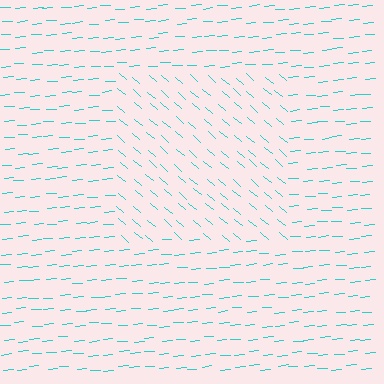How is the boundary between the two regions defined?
The boundary is defined purely by a change in line orientation (approximately 45 degrees difference). All lines are the same color and thickness.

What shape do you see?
I see a rectangle.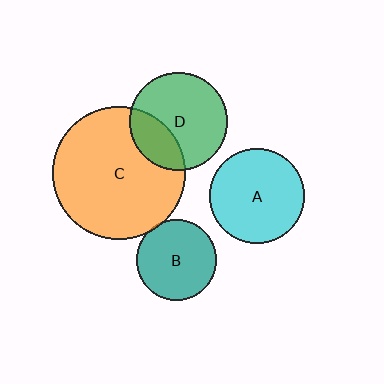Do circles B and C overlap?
Yes.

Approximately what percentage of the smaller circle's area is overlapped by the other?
Approximately 5%.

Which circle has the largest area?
Circle C (orange).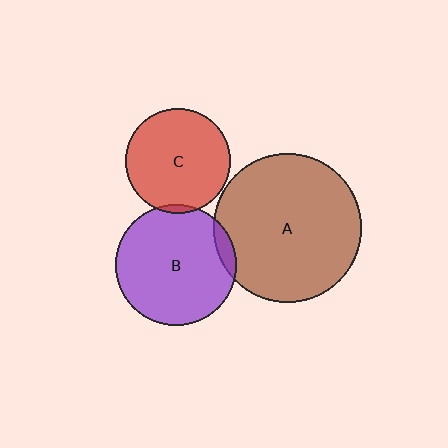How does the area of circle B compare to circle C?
Approximately 1.3 times.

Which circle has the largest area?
Circle A (brown).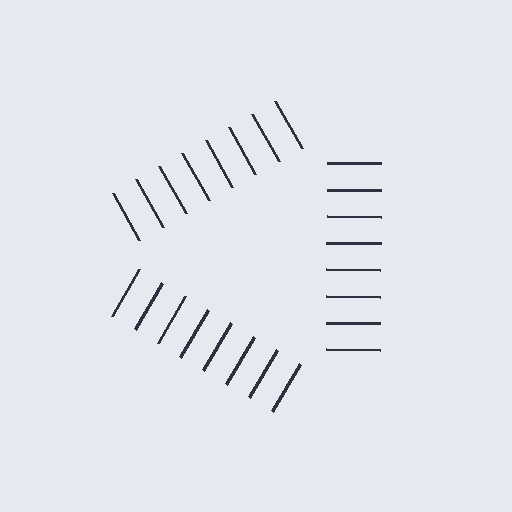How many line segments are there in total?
24 — 8 along each of the 3 edges.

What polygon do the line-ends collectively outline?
An illusory triangle — the line segments terminate on its edges but no continuous stroke is drawn.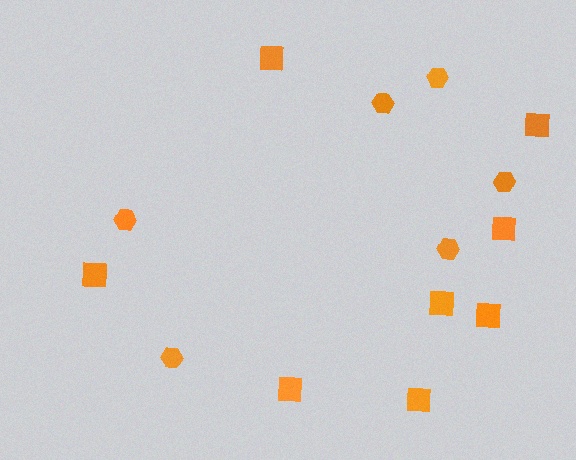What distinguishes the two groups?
There are 2 groups: one group of hexagons (6) and one group of squares (8).